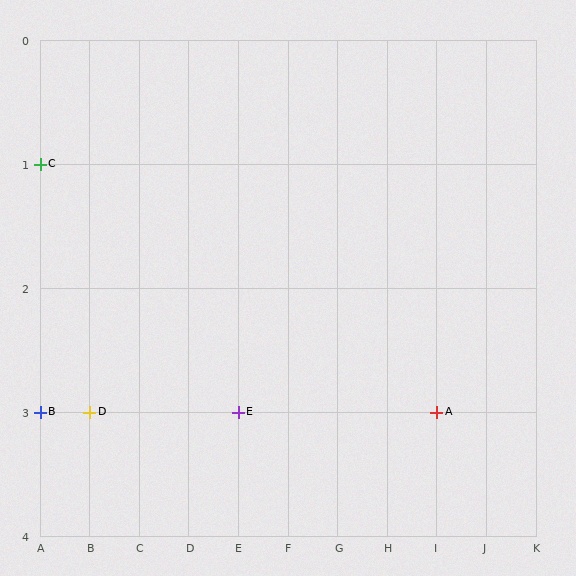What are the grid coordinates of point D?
Point D is at grid coordinates (B, 3).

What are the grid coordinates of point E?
Point E is at grid coordinates (E, 3).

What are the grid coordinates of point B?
Point B is at grid coordinates (A, 3).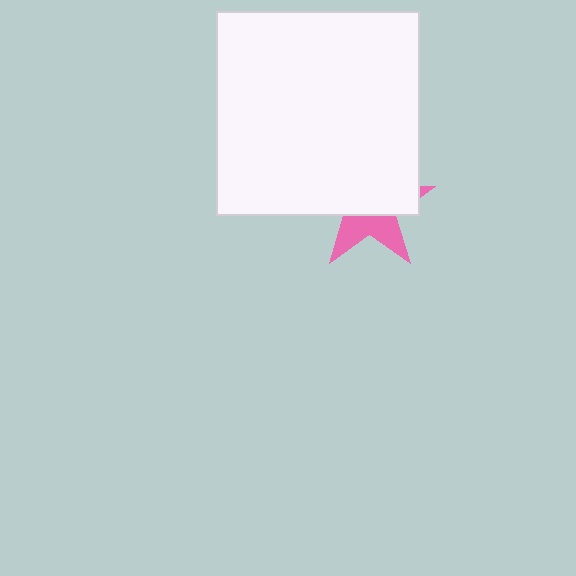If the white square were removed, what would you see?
You would see the complete pink star.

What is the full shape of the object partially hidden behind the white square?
The partially hidden object is a pink star.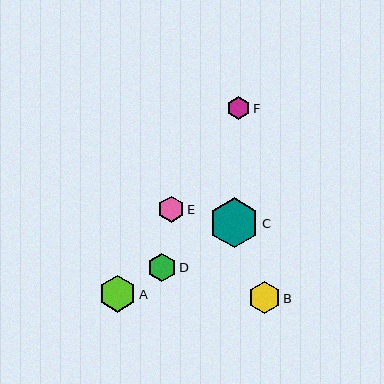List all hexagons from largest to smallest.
From largest to smallest: C, A, B, D, E, F.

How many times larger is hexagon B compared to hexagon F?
Hexagon B is approximately 1.3 times the size of hexagon F.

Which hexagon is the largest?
Hexagon C is the largest with a size of approximately 50 pixels.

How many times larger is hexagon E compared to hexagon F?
Hexagon E is approximately 1.1 times the size of hexagon F.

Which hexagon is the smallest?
Hexagon F is the smallest with a size of approximately 24 pixels.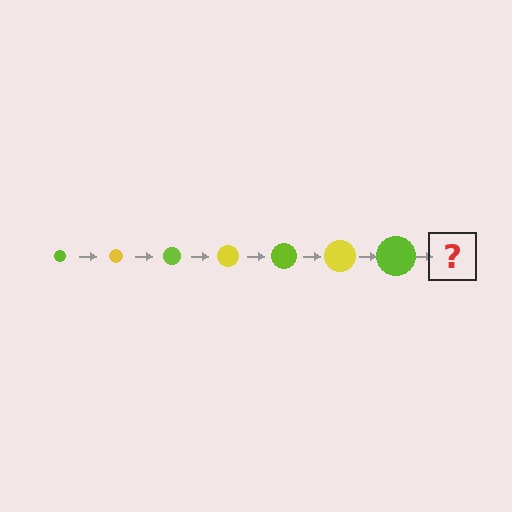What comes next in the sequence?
The next element should be a yellow circle, larger than the previous one.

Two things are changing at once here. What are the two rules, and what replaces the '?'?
The two rules are that the circle grows larger each step and the color cycles through lime and yellow. The '?' should be a yellow circle, larger than the previous one.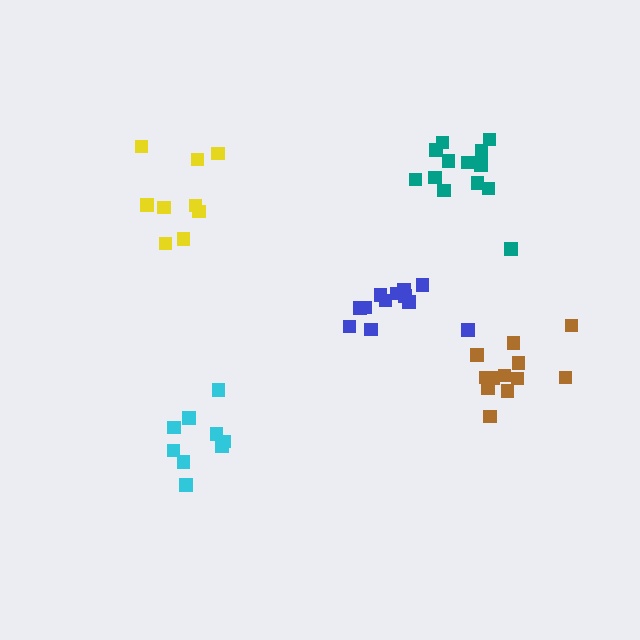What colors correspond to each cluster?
The clusters are colored: cyan, yellow, blue, brown, teal.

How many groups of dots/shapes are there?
There are 5 groups.